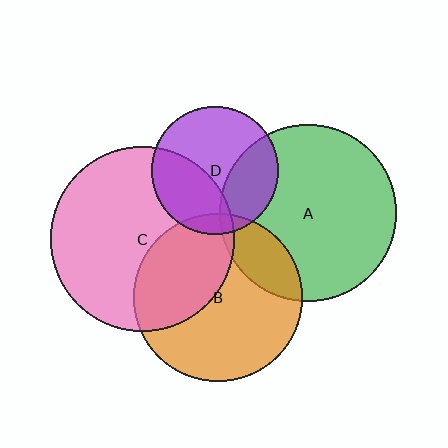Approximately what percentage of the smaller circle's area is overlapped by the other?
Approximately 35%.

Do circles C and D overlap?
Yes.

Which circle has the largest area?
Circle C (pink).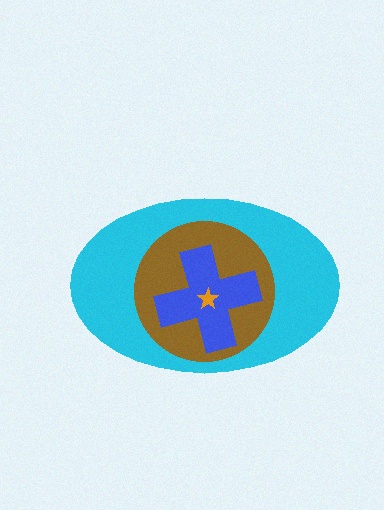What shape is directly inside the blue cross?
The orange star.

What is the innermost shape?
The orange star.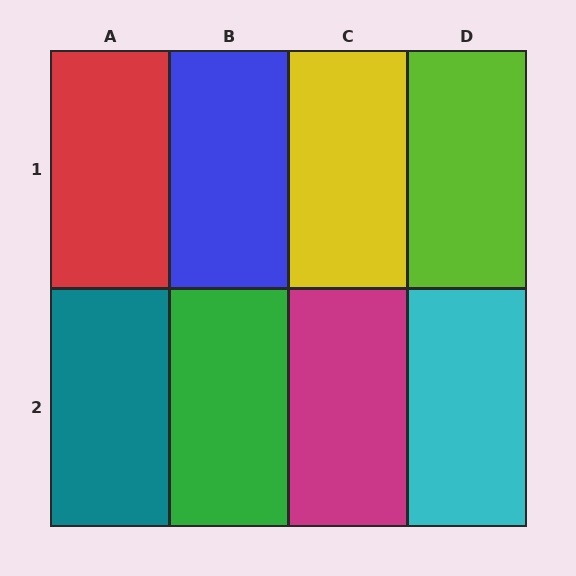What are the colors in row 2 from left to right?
Teal, green, magenta, cyan.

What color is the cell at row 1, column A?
Red.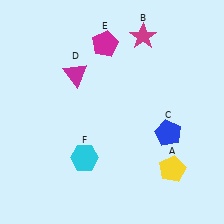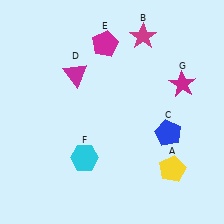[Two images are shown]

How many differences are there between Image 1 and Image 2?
There is 1 difference between the two images.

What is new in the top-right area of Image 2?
A magenta star (G) was added in the top-right area of Image 2.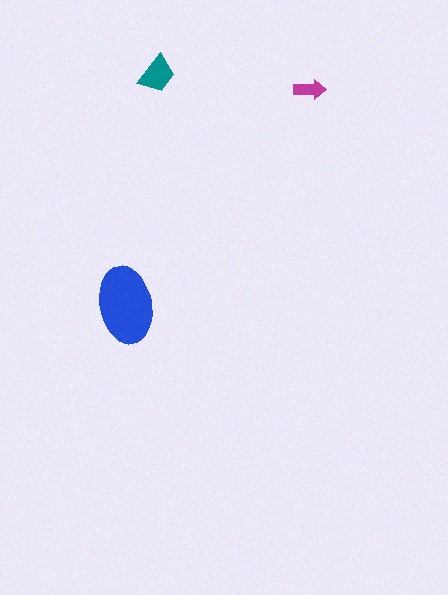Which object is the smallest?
The magenta arrow.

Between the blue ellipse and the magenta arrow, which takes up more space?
The blue ellipse.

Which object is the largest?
The blue ellipse.